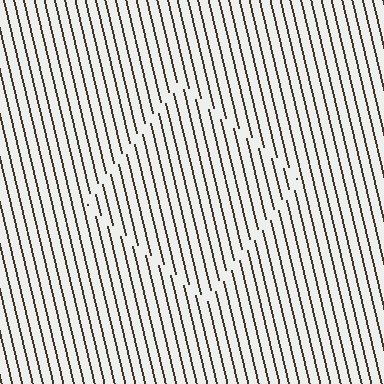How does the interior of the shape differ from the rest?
The interior of the shape contains the same grating, shifted by half a period — the contour is defined by the phase discontinuity where line-ends from the inner and outer gratings abut.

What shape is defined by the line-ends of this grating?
An illusory square. The interior of the shape contains the same grating, shifted by half a period — the contour is defined by the phase discontinuity where line-ends from the inner and outer gratings abut.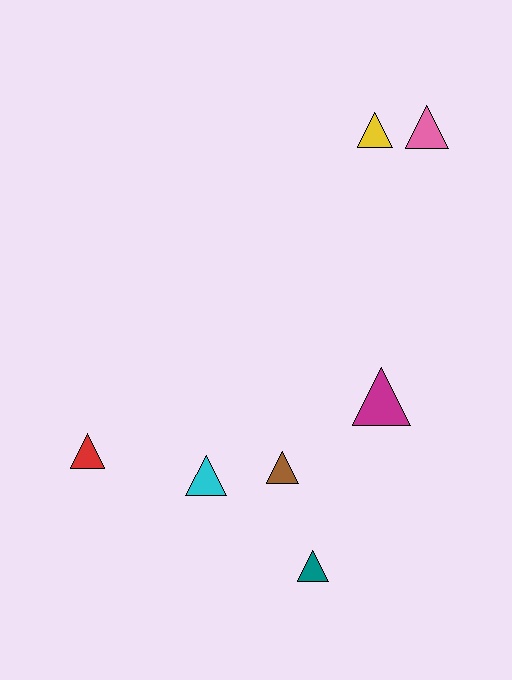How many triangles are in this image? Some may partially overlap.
There are 7 triangles.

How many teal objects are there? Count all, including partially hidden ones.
There is 1 teal object.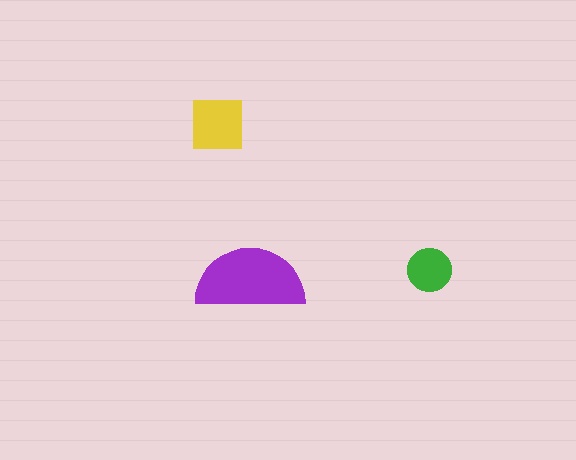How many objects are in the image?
There are 3 objects in the image.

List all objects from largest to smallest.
The purple semicircle, the yellow square, the green circle.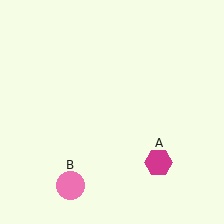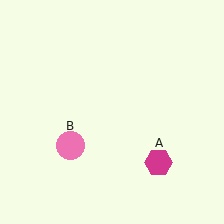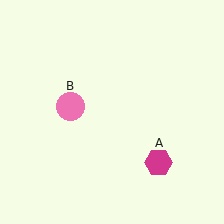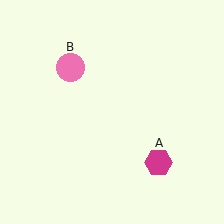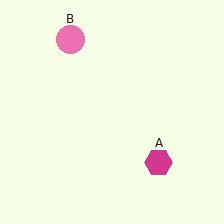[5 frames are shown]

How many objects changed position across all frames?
1 object changed position: pink circle (object B).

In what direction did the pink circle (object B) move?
The pink circle (object B) moved up.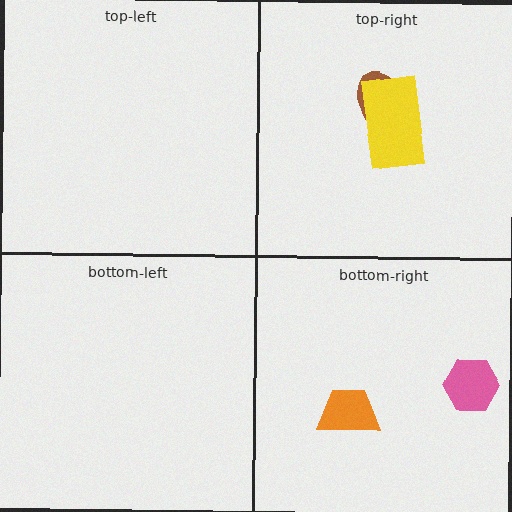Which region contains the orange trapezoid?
The bottom-right region.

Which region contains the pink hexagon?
The bottom-right region.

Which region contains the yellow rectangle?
The top-right region.